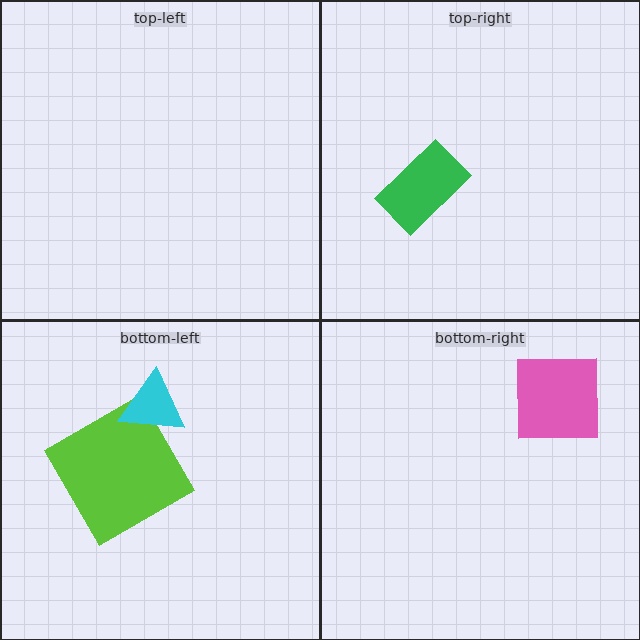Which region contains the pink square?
The bottom-right region.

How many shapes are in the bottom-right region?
1.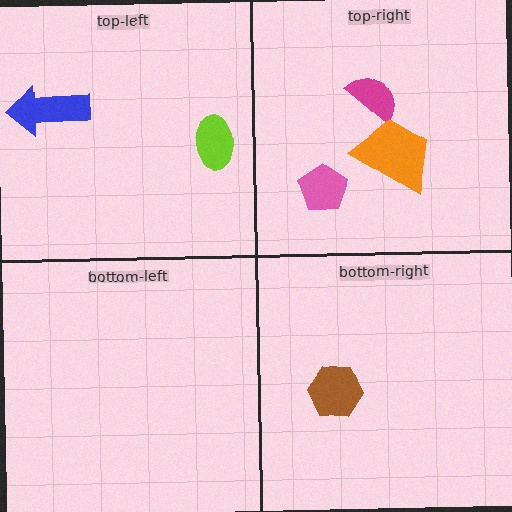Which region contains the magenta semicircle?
The top-right region.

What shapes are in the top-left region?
The blue arrow, the lime ellipse.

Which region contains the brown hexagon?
The bottom-right region.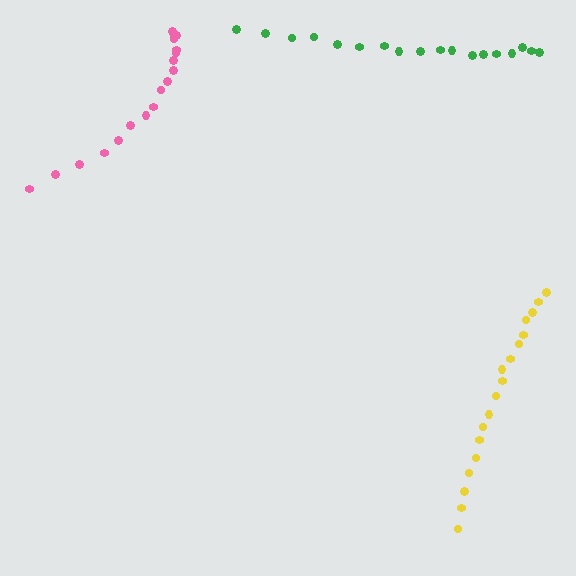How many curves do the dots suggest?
There are 3 distinct paths.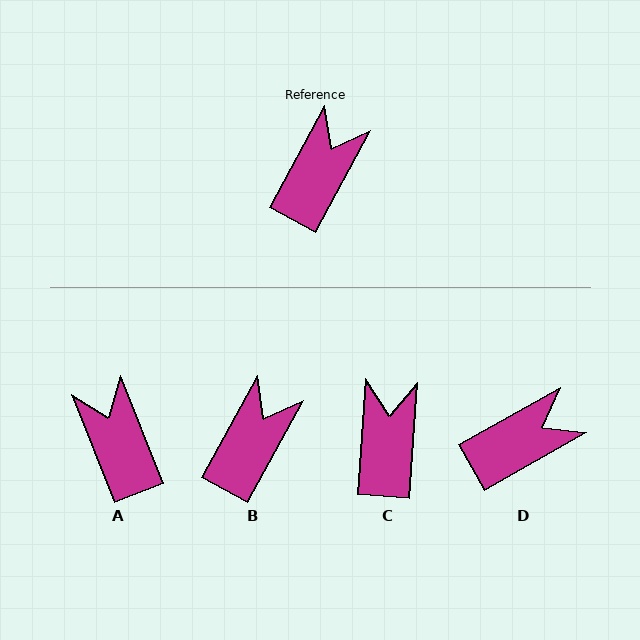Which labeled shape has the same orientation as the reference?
B.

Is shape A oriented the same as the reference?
No, it is off by about 50 degrees.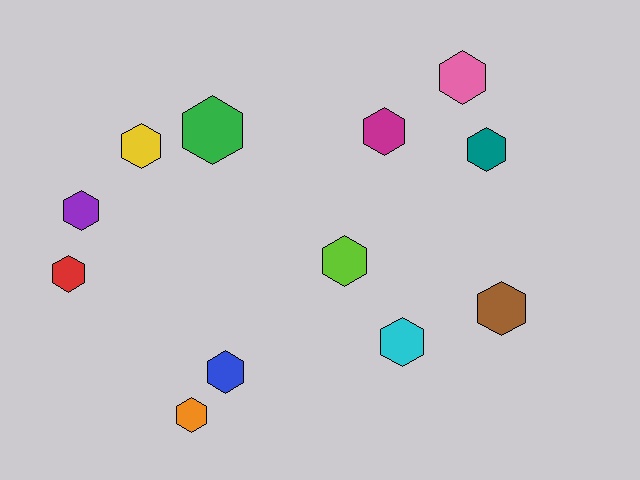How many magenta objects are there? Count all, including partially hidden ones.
There is 1 magenta object.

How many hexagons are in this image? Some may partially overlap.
There are 12 hexagons.